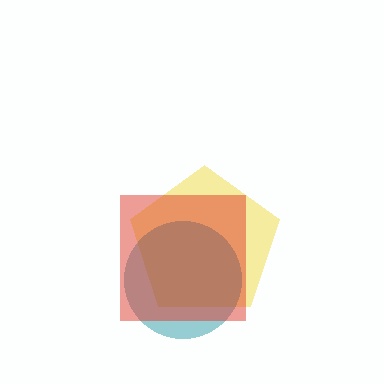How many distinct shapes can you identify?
There are 3 distinct shapes: a yellow pentagon, a teal circle, a red square.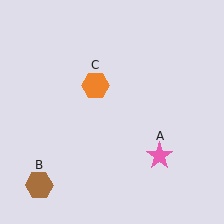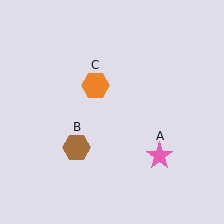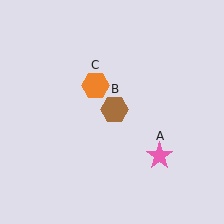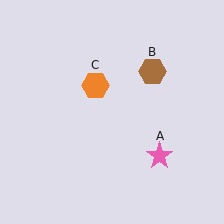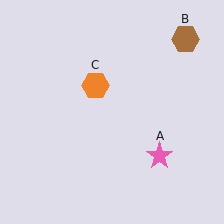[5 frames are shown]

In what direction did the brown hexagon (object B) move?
The brown hexagon (object B) moved up and to the right.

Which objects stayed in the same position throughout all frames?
Pink star (object A) and orange hexagon (object C) remained stationary.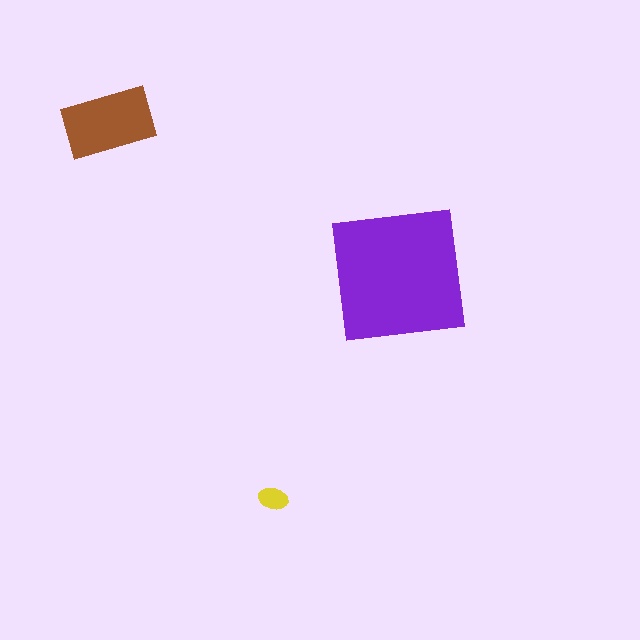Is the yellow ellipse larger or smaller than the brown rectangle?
Smaller.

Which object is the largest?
The purple square.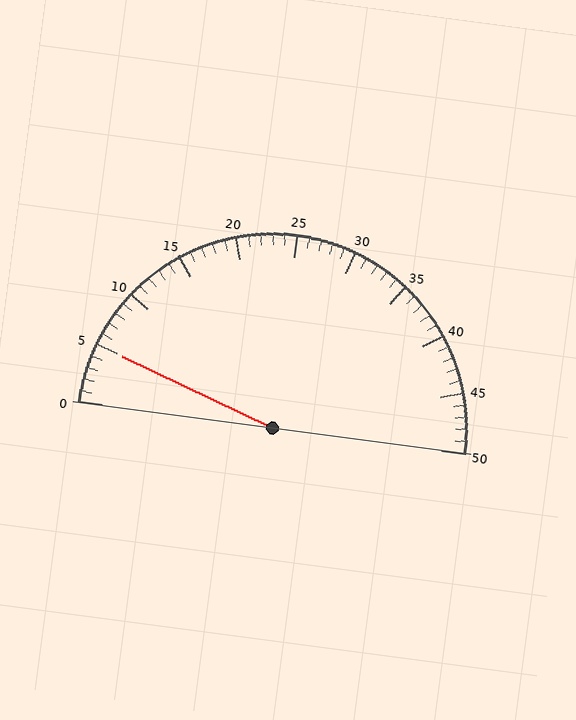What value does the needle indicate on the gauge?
The needle indicates approximately 5.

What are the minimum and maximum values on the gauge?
The gauge ranges from 0 to 50.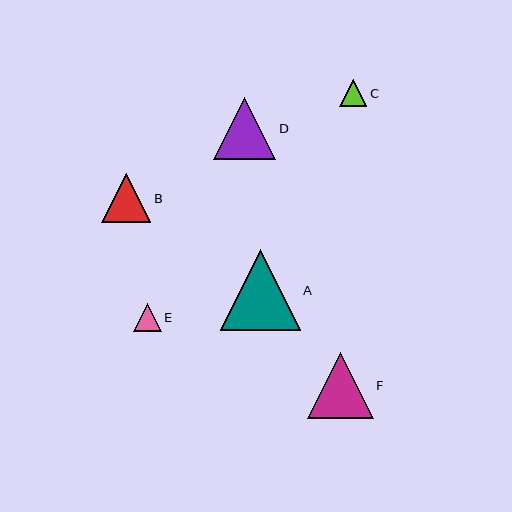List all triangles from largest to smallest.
From largest to smallest: A, F, D, B, E, C.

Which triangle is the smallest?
Triangle C is the smallest with a size of approximately 27 pixels.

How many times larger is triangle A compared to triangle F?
Triangle A is approximately 1.2 times the size of triangle F.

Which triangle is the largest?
Triangle A is the largest with a size of approximately 80 pixels.